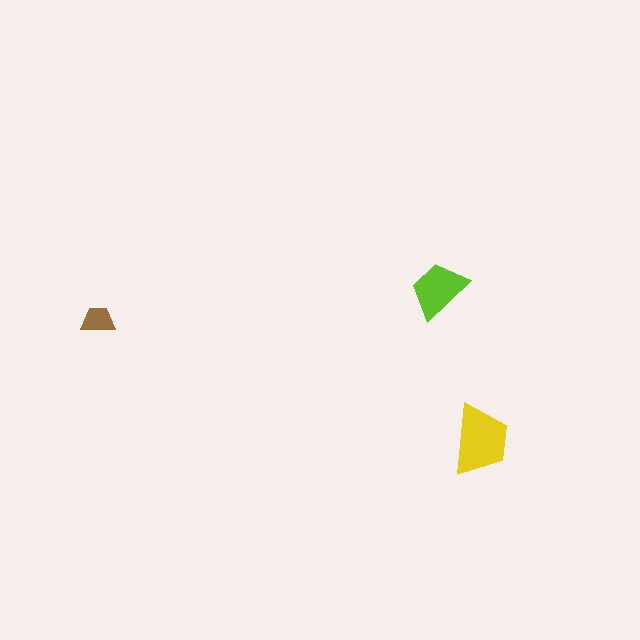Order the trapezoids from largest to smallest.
the yellow one, the lime one, the brown one.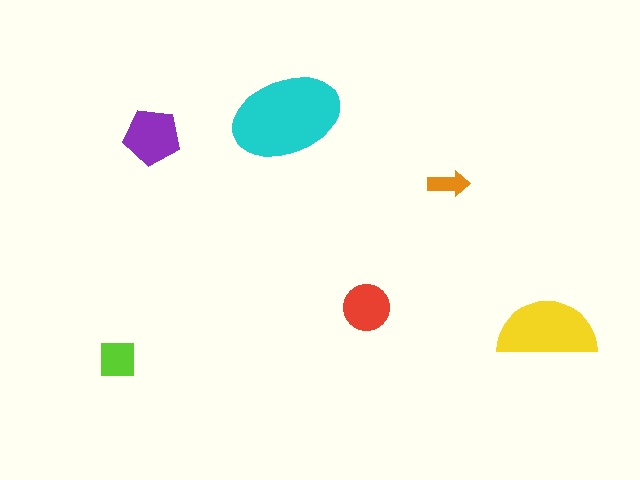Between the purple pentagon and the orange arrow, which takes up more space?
The purple pentagon.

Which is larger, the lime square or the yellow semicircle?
The yellow semicircle.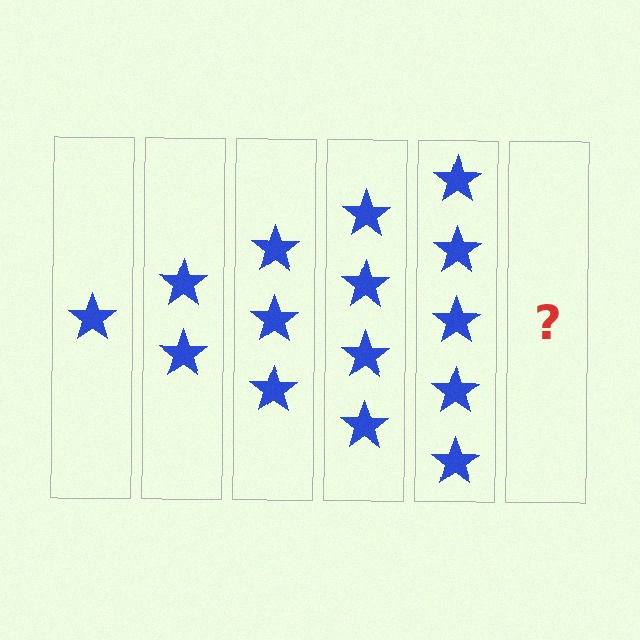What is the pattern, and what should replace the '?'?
The pattern is that each step adds one more star. The '?' should be 6 stars.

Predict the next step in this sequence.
The next step is 6 stars.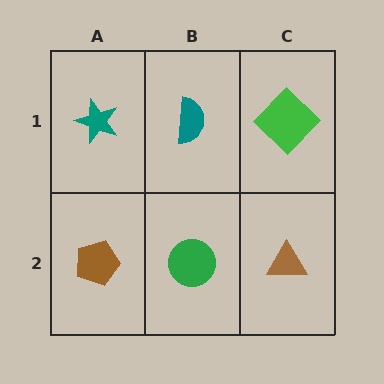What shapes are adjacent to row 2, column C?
A green diamond (row 1, column C), a green circle (row 2, column B).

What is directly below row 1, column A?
A brown pentagon.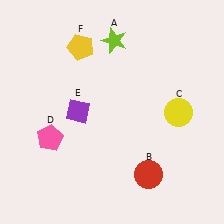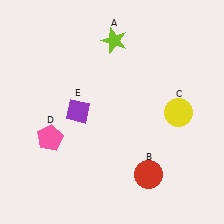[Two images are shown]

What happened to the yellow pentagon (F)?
The yellow pentagon (F) was removed in Image 2. It was in the top-left area of Image 1.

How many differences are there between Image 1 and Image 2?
There is 1 difference between the two images.